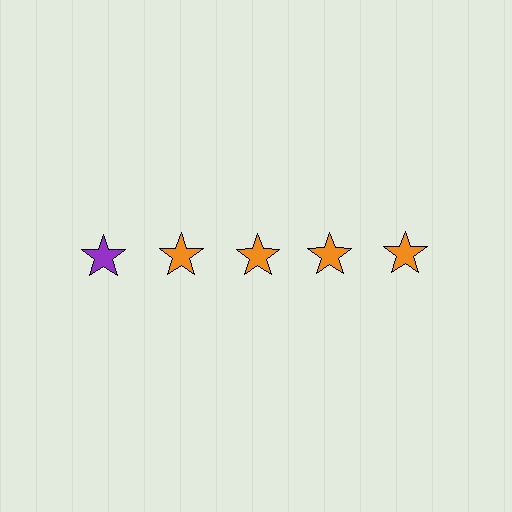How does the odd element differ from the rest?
It has a different color: purple instead of orange.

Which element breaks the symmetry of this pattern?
The purple star in the top row, leftmost column breaks the symmetry. All other shapes are orange stars.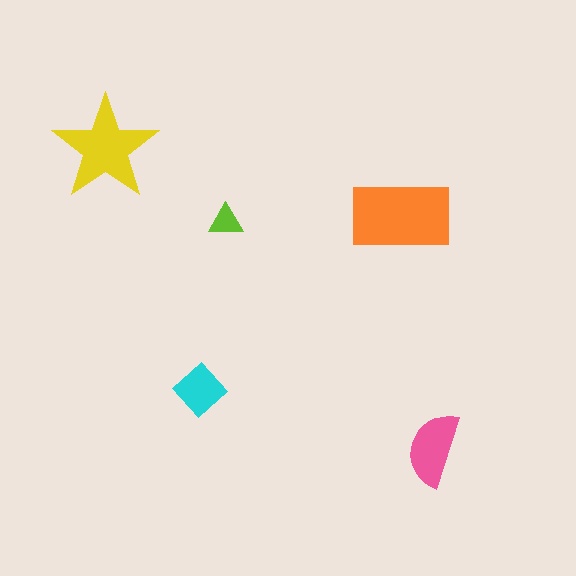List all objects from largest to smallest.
The orange rectangle, the yellow star, the pink semicircle, the cyan diamond, the lime triangle.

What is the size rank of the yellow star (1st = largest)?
2nd.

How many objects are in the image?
There are 5 objects in the image.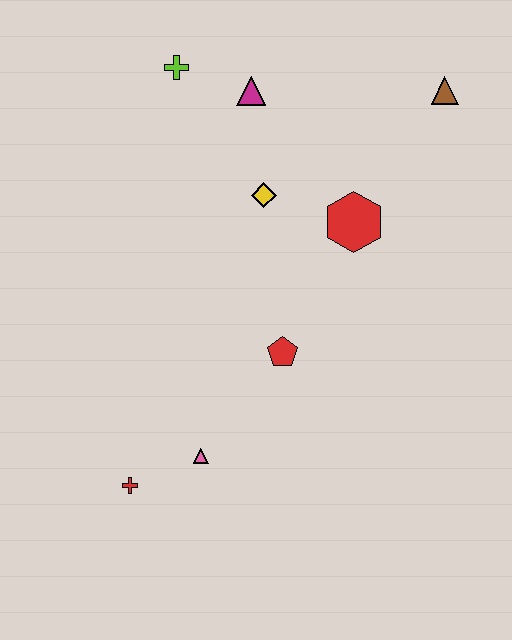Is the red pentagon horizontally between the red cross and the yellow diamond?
No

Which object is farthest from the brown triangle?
The red cross is farthest from the brown triangle.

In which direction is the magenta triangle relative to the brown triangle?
The magenta triangle is to the left of the brown triangle.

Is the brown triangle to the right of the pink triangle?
Yes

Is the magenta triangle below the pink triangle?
No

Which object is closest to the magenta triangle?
The lime cross is closest to the magenta triangle.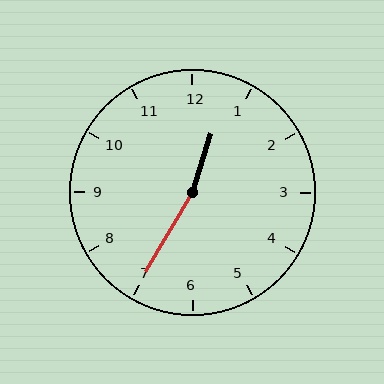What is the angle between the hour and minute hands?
Approximately 168 degrees.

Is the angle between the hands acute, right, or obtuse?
It is obtuse.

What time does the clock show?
12:35.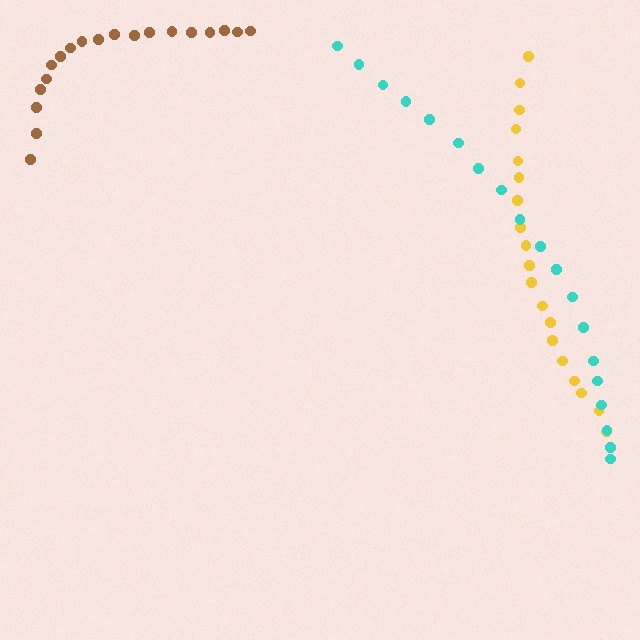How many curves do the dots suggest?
There are 3 distinct paths.